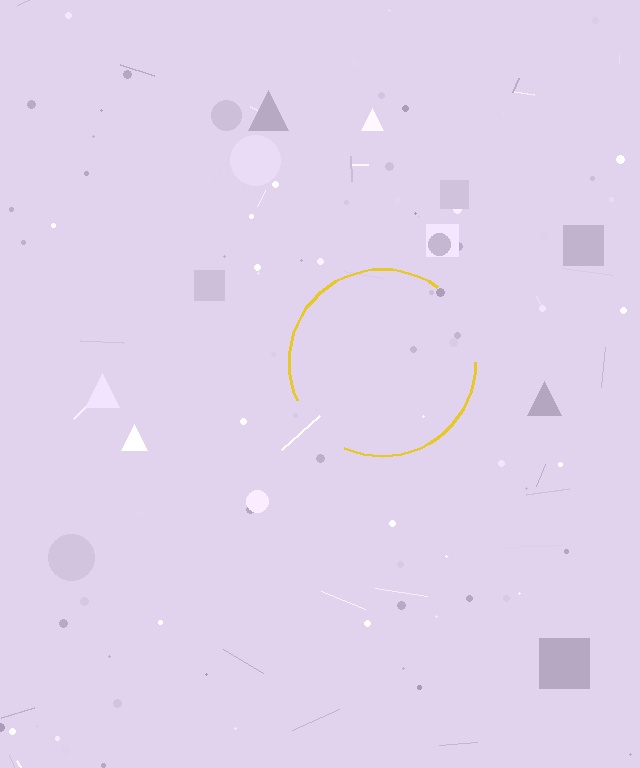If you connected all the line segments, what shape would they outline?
They would outline a circle.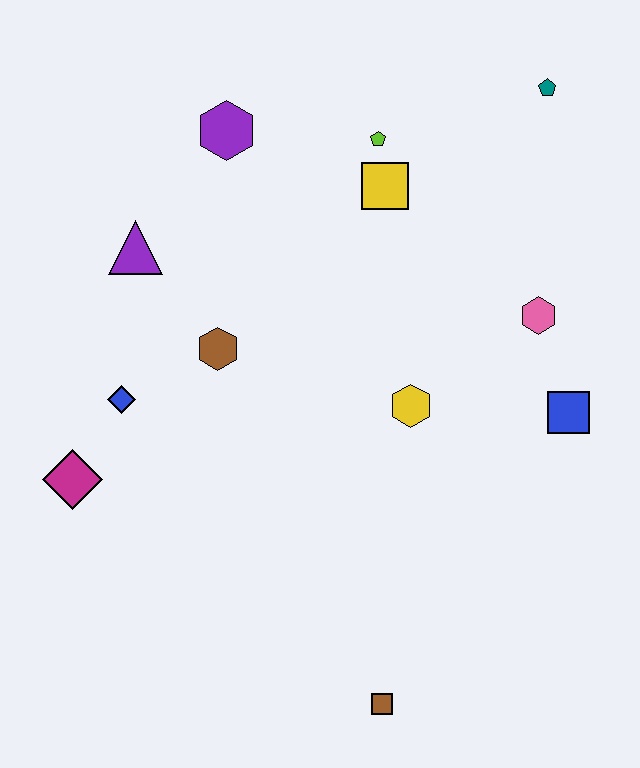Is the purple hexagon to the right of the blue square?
No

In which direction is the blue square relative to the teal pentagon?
The blue square is below the teal pentagon.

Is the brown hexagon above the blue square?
Yes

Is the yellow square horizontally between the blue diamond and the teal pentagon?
Yes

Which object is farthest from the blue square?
The magenta diamond is farthest from the blue square.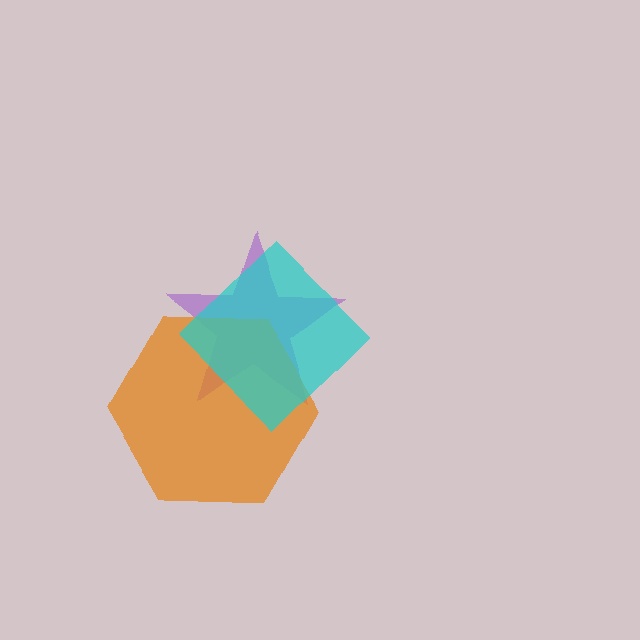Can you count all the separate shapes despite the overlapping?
Yes, there are 3 separate shapes.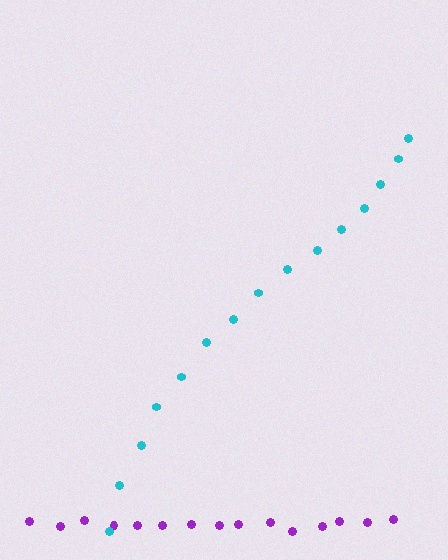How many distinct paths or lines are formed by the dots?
There are 2 distinct paths.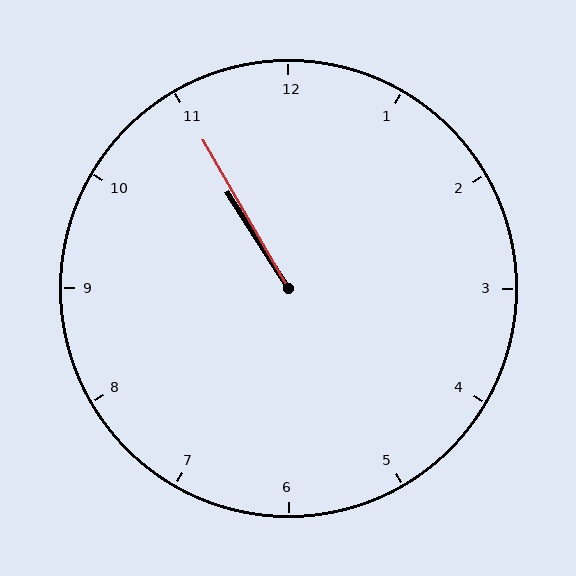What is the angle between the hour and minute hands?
Approximately 2 degrees.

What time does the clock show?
10:55.